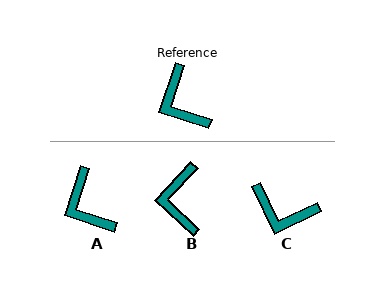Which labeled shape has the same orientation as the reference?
A.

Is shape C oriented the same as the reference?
No, it is off by about 44 degrees.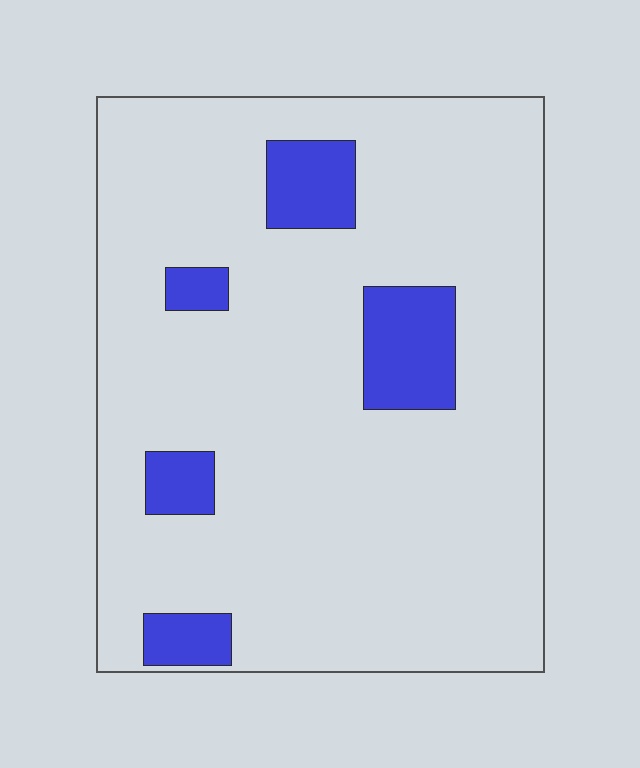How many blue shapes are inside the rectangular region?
5.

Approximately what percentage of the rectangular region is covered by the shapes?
Approximately 10%.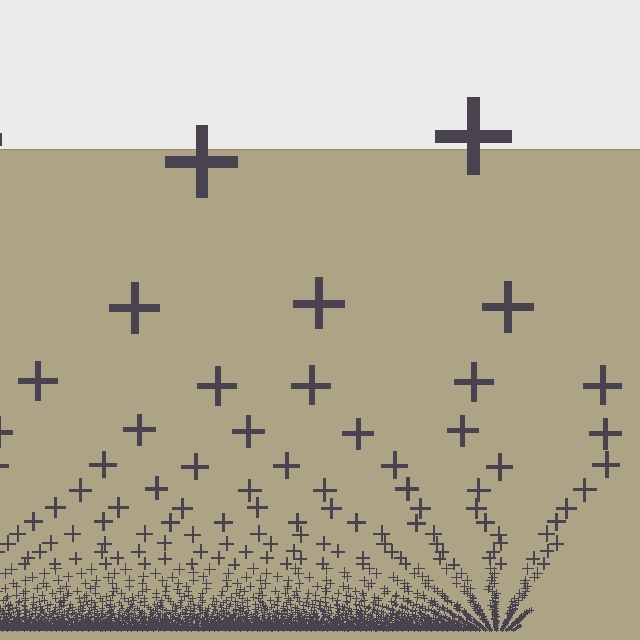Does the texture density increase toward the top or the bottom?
Density increases toward the bottom.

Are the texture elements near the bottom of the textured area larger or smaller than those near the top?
Smaller. The gradient is inverted — elements near the bottom are smaller and denser.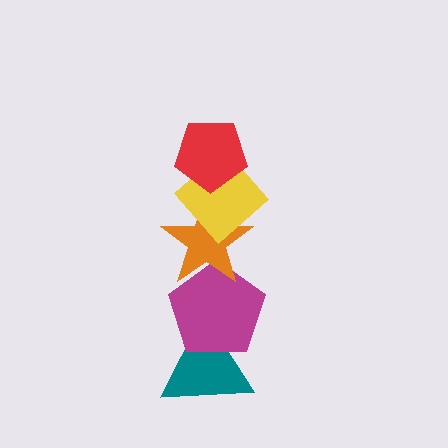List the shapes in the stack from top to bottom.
From top to bottom: the red pentagon, the yellow diamond, the orange star, the magenta pentagon, the teal triangle.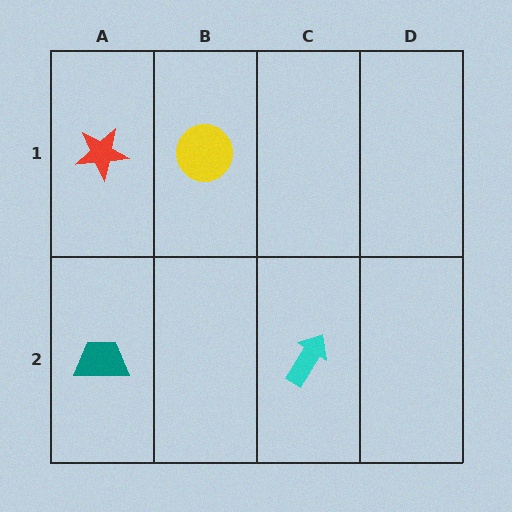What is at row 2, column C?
A cyan arrow.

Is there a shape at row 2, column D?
No, that cell is empty.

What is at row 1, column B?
A yellow circle.